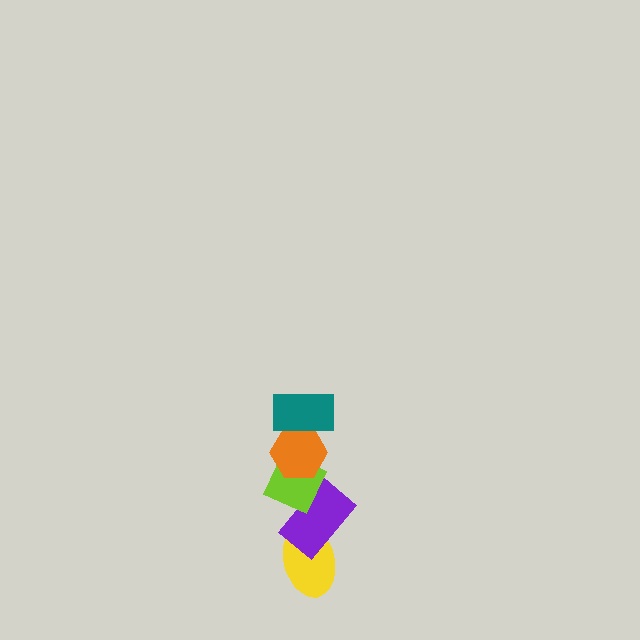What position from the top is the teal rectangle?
The teal rectangle is 1st from the top.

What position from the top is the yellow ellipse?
The yellow ellipse is 5th from the top.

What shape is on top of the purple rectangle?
The lime diamond is on top of the purple rectangle.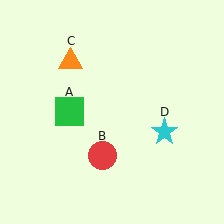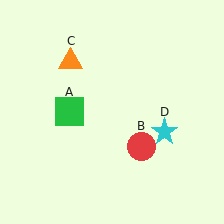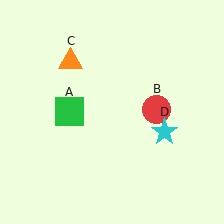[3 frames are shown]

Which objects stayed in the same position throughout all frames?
Green square (object A) and orange triangle (object C) and cyan star (object D) remained stationary.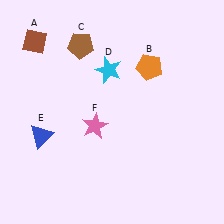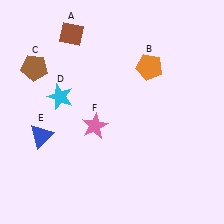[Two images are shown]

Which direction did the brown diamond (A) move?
The brown diamond (A) moved right.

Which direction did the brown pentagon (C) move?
The brown pentagon (C) moved left.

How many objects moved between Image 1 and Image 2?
3 objects moved between the two images.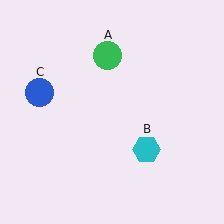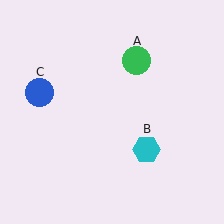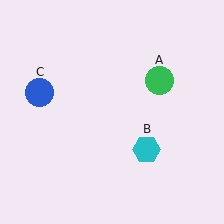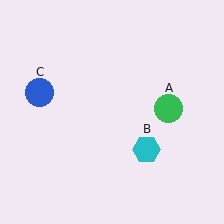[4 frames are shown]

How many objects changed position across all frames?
1 object changed position: green circle (object A).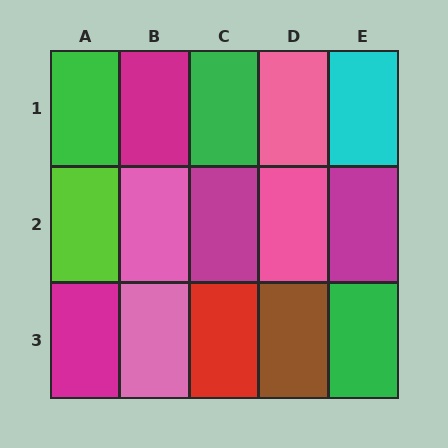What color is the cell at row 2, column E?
Magenta.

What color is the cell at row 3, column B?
Pink.